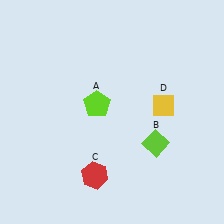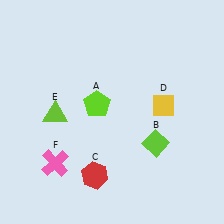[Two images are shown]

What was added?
A lime triangle (E), a pink cross (F) were added in Image 2.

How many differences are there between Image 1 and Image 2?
There are 2 differences between the two images.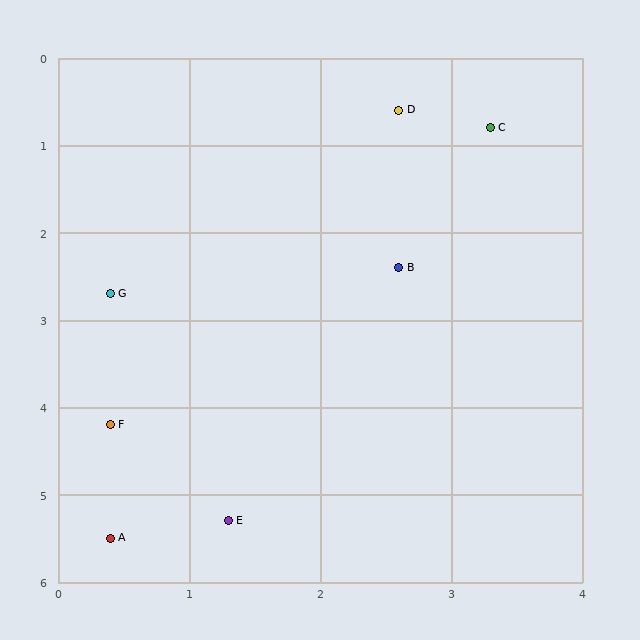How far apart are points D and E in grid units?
Points D and E are about 4.9 grid units apart.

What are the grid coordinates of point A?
Point A is at approximately (0.4, 5.5).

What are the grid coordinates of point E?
Point E is at approximately (1.3, 5.3).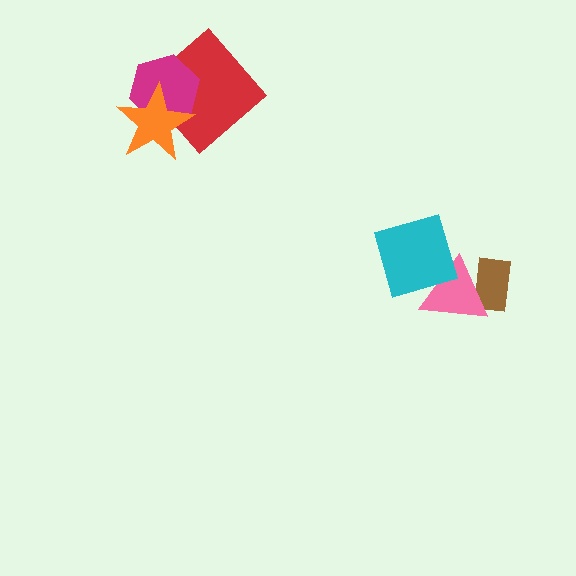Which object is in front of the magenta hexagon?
The orange star is in front of the magenta hexagon.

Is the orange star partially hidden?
No, no other shape covers it.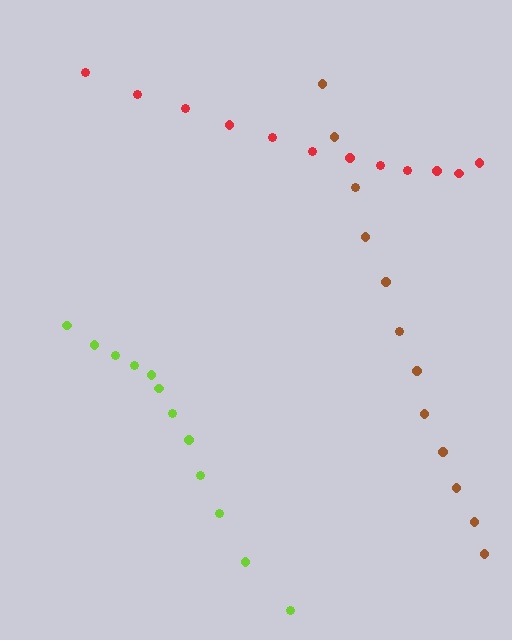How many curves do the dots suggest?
There are 3 distinct paths.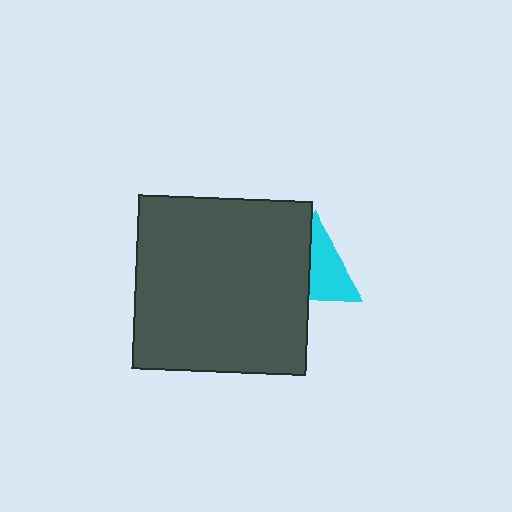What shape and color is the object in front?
The object in front is a dark gray square.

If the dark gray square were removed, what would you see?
You would see the complete cyan triangle.